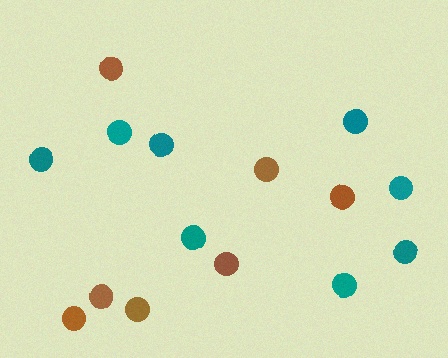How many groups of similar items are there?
There are 2 groups: one group of brown circles (7) and one group of teal circles (8).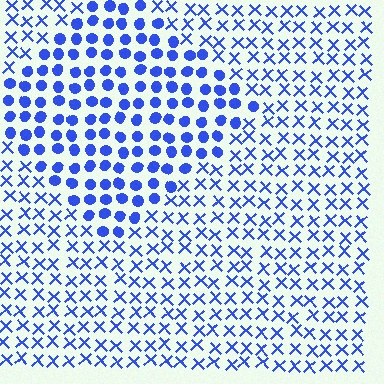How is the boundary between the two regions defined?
The boundary is defined by a change in element shape: circles inside vs. X marks outside. All elements share the same color and spacing.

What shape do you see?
I see a diamond.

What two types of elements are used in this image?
The image uses circles inside the diamond region and X marks outside it.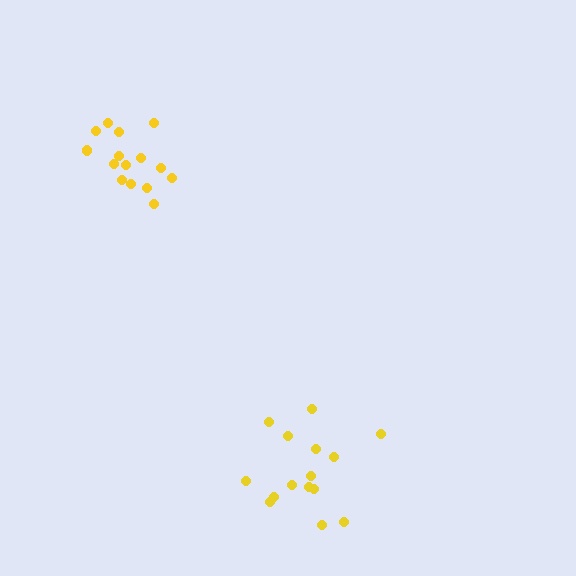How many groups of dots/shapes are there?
There are 2 groups.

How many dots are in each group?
Group 1: 15 dots, Group 2: 15 dots (30 total).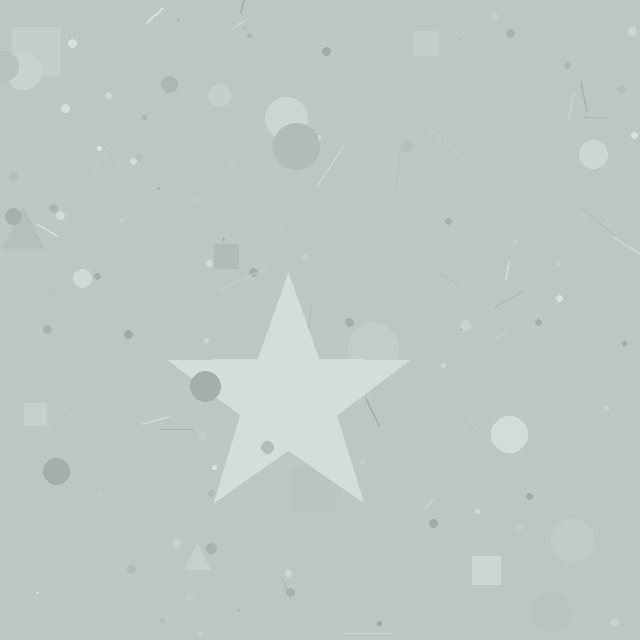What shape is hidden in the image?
A star is hidden in the image.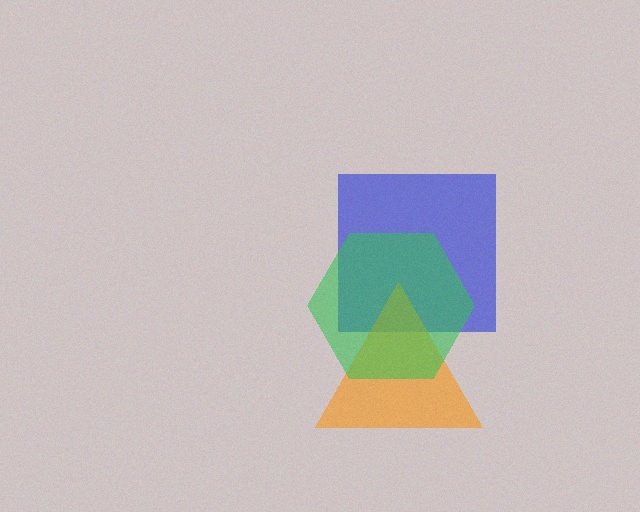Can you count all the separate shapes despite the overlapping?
Yes, there are 3 separate shapes.